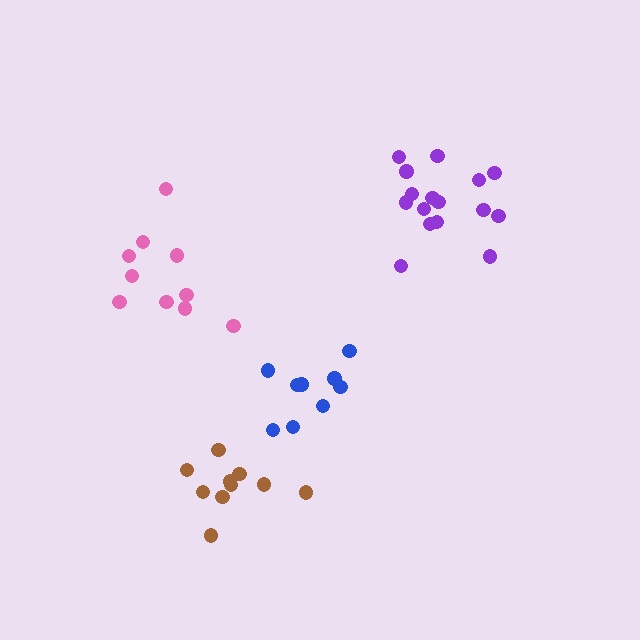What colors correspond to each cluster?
The clusters are colored: brown, pink, blue, purple.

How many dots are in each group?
Group 1: 11 dots, Group 2: 10 dots, Group 3: 10 dots, Group 4: 16 dots (47 total).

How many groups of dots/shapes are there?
There are 4 groups.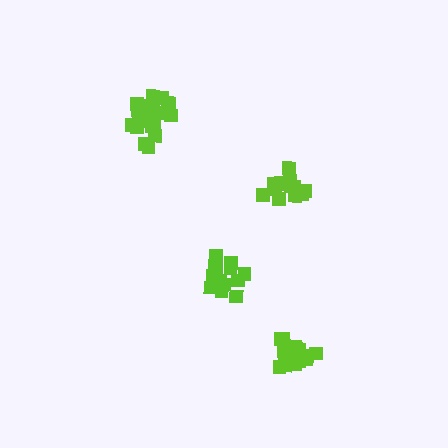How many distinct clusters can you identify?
There are 4 distinct clusters.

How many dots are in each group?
Group 1: 15 dots, Group 2: 16 dots, Group 3: 16 dots, Group 4: 21 dots (68 total).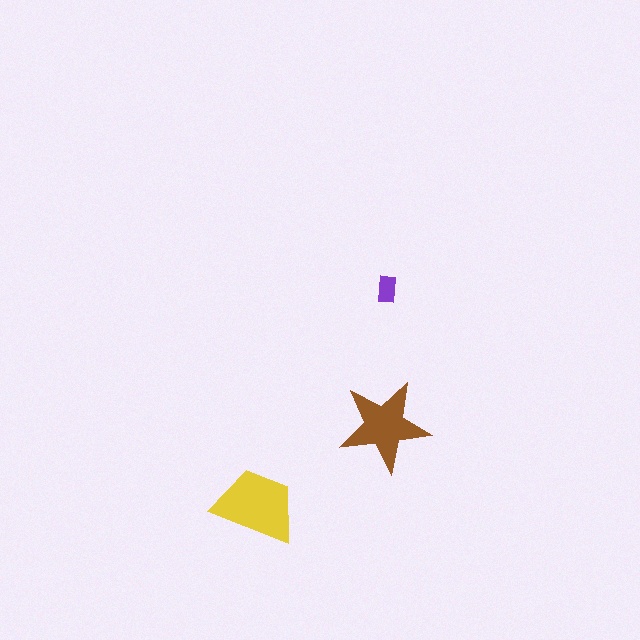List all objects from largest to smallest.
The yellow trapezoid, the brown star, the purple rectangle.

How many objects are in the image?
There are 3 objects in the image.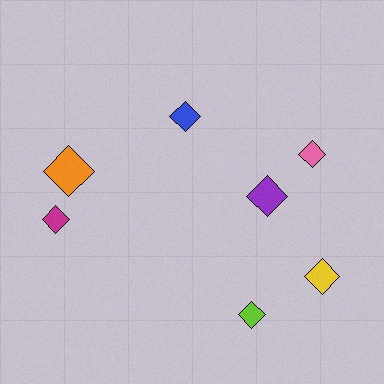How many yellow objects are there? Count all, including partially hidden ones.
There is 1 yellow object.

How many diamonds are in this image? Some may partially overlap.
There are 7 diamonds.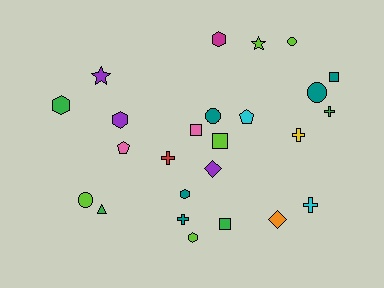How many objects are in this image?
There are 25 objects.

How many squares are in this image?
There are 4 squares.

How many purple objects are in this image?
There are 3 purple objects.